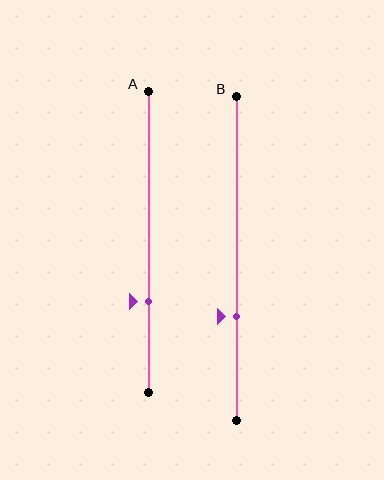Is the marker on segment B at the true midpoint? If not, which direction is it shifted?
No, the marker on segment B is shifted downward by about 18% of the segment length.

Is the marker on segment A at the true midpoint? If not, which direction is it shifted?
No, the marker on segment A is shifted downward by about 20% of the segment length.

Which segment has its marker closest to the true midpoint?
Segment B has its marker closest to the true midpoint.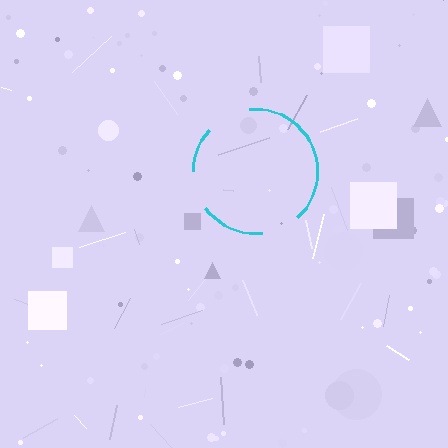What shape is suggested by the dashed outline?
The dashed outline suggests a circle.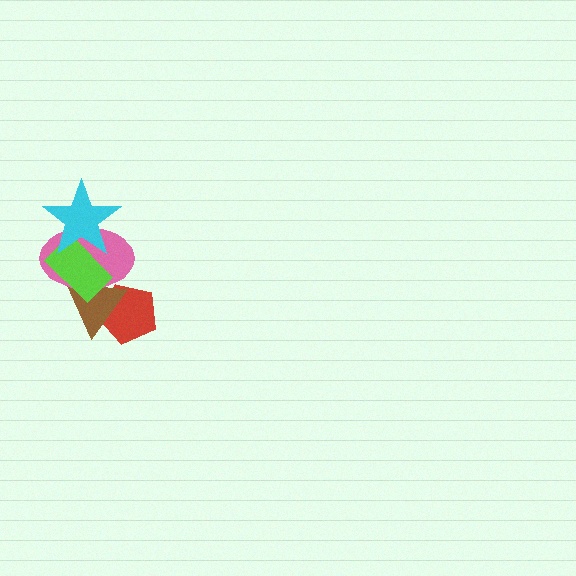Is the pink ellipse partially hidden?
Yes, it is partially covered by another shape.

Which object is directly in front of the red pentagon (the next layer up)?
The brown triangle is directly in front of the red pentagon.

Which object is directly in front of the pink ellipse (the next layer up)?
The lime rectangle is directly in front of the pink ellipse.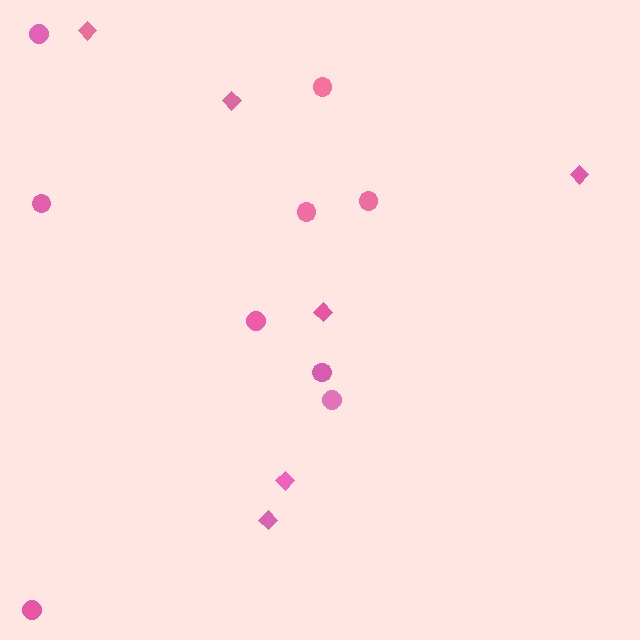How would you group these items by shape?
There are 2 groups: one group of diamonds (6) and one group of circles (9).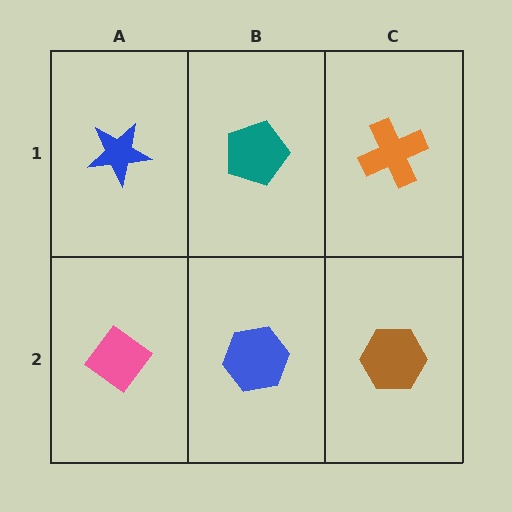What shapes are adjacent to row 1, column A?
A pink diamond (row 2, column A), a teal pentagon (row 1, column B).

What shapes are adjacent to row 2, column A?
A blue star (row 1, column A), a blue hexagon (row 2, column B).